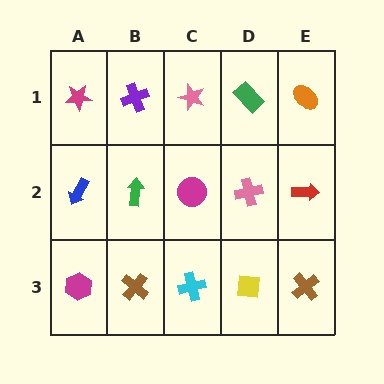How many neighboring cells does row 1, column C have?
3.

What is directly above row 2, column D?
A green rectangle.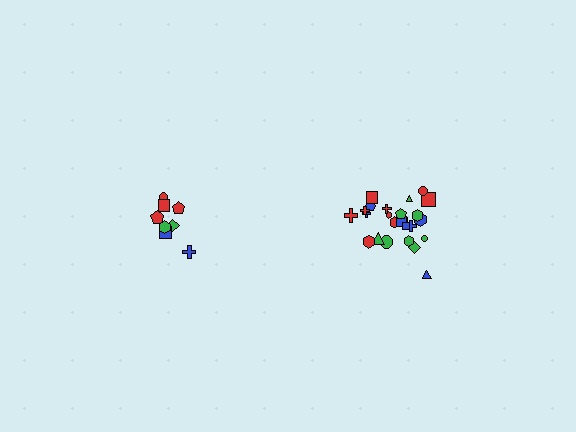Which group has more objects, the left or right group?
The right group.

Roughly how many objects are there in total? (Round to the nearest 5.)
Roughly 35 objects in total.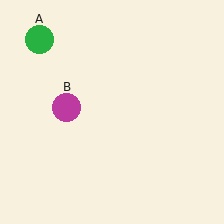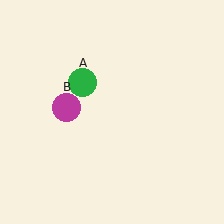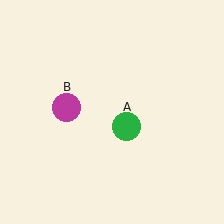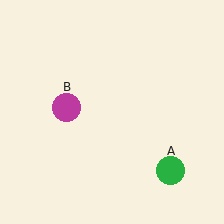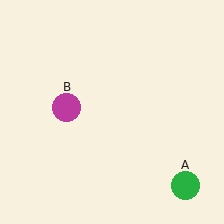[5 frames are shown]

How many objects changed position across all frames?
1 object changed position: green circle (object A).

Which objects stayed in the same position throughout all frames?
Magenta circle (object B) remained stationary.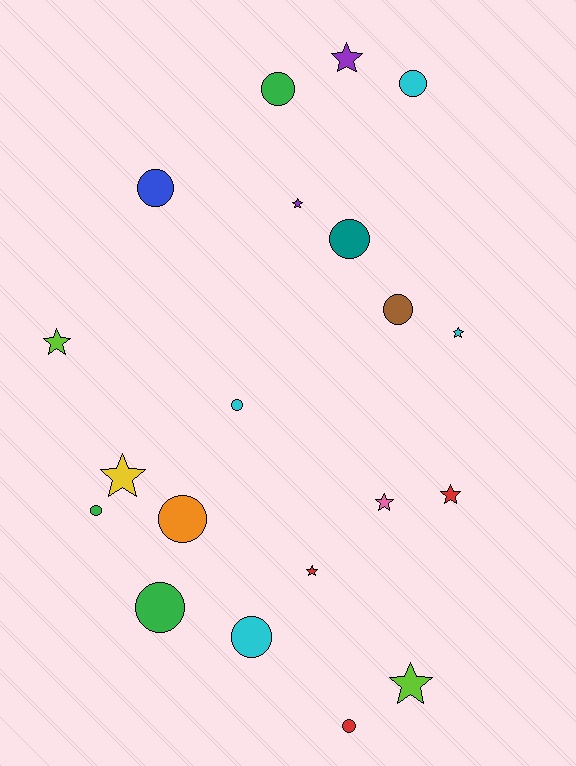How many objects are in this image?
There are 20 objects.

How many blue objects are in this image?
There is 1 blue object.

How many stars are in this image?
There are 9 stars.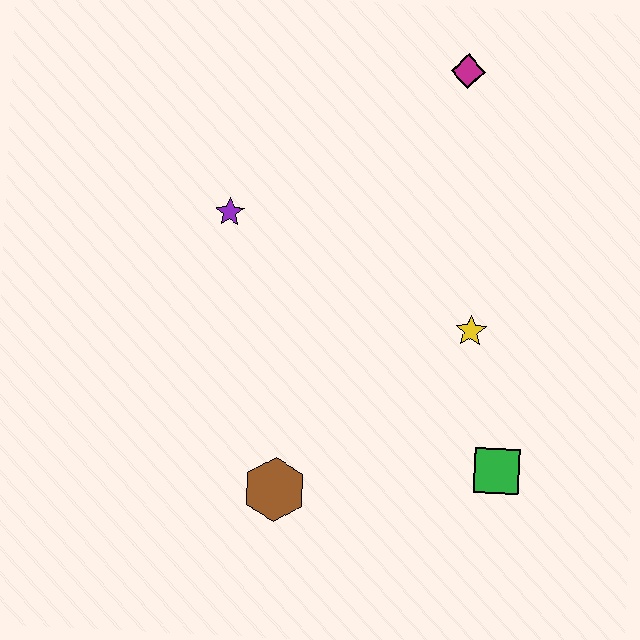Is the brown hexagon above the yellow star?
No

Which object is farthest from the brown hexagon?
The magenta diamond is farthest from the brown hexagon.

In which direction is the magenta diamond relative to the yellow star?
The magenta diamond is above the yellow star.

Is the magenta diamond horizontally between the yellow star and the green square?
No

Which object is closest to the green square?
The yellow star is closest to the green square.